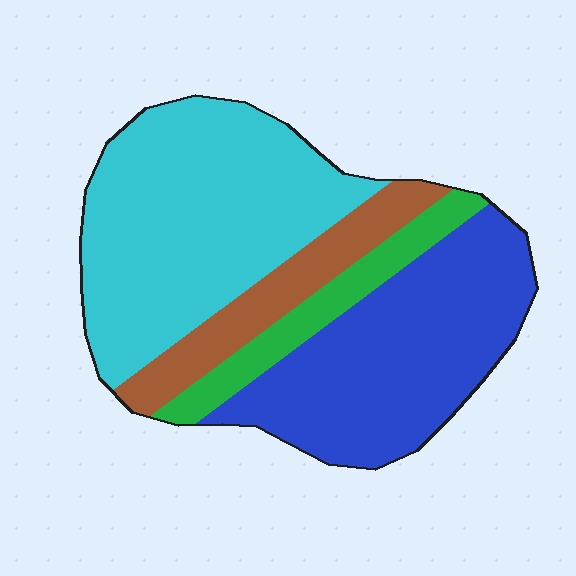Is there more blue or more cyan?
Cyan.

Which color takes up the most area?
Cyan, at roughly 40%.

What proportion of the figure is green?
Green covers around 10% of the figure.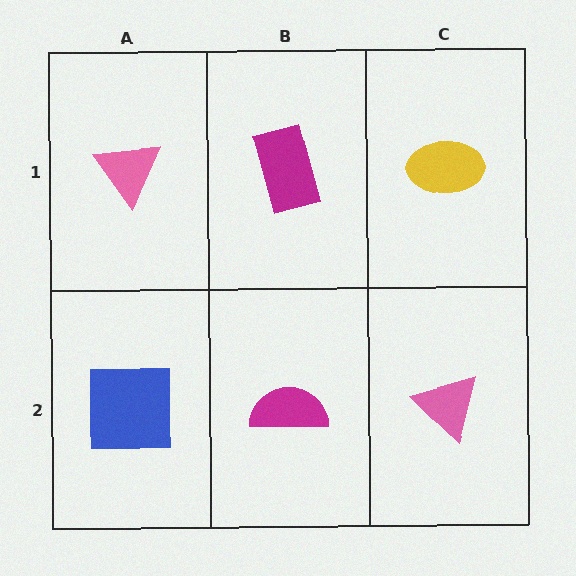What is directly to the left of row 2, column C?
A magenta semicircle.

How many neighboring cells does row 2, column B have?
3.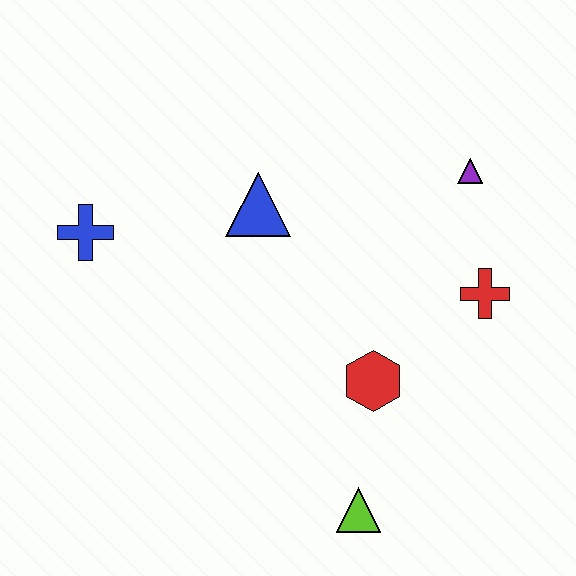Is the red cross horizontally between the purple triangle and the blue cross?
No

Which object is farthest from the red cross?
The blue cross is farthest from the red cross.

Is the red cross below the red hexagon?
No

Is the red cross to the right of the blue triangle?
Yes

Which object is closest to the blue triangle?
The blue cross is closest to the blue triangle.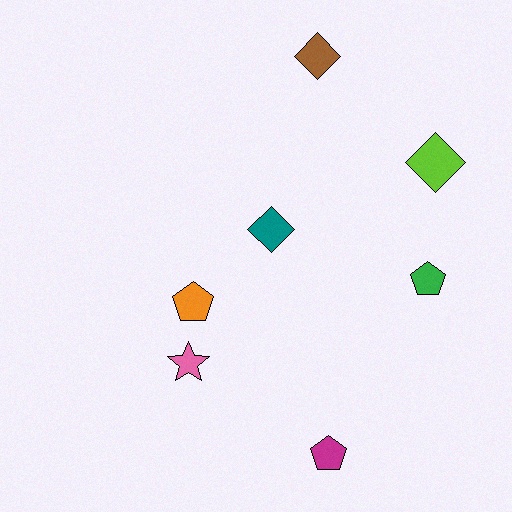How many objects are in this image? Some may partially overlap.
There are 7 objects.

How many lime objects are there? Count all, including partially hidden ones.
There is 1 lime object.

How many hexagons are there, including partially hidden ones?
There are no hexagons.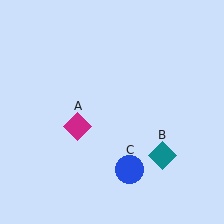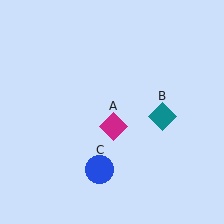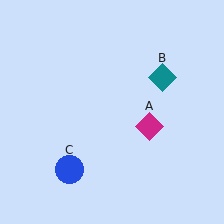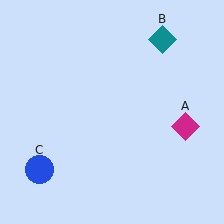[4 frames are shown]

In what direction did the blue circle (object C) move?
The blue circle (object C) moved left.